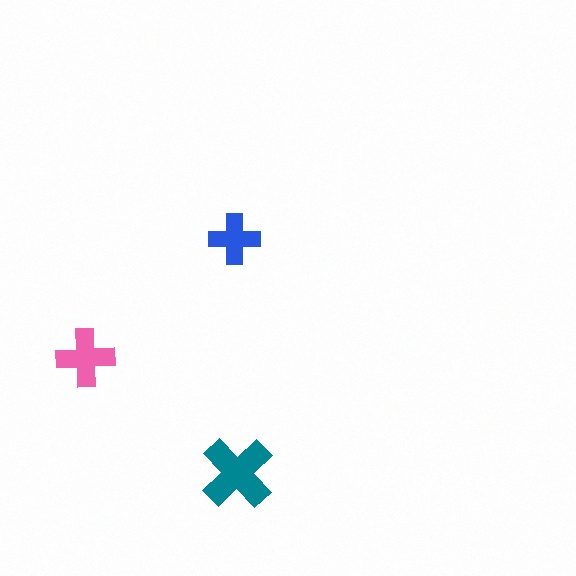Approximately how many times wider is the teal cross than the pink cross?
About 1.5 times wider.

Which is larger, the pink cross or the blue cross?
The pink one.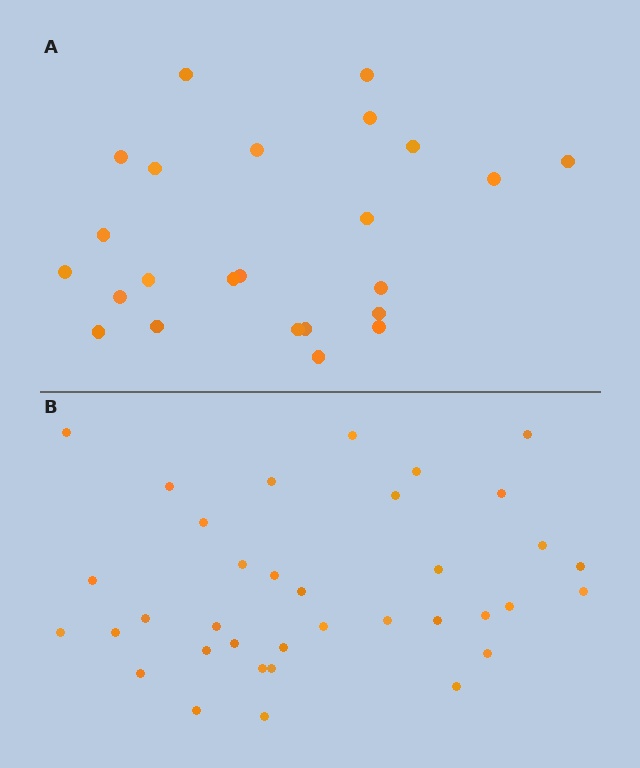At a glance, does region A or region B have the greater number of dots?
Region B (the bottom region) has more dots.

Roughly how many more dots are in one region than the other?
Region B has roughly 12 or so more dots than region A.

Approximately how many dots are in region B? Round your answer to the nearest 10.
About 40 dots. (The exact count is 36, which rounds to 40.)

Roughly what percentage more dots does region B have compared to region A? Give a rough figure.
About 50% more.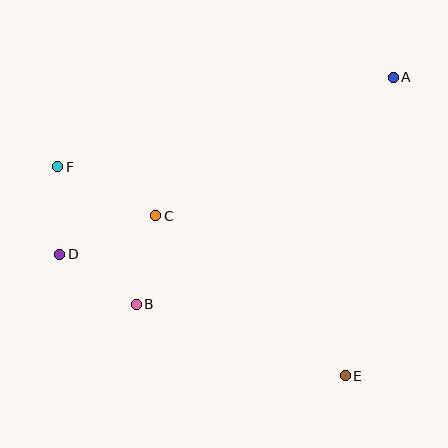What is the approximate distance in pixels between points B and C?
The distance between B and C is approximately 91 pixels.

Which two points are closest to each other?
Points D and F are closest to each other.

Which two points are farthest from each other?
Points A and D are farthest from each other.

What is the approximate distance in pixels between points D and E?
The distance between D and E is approximately 310 pixels.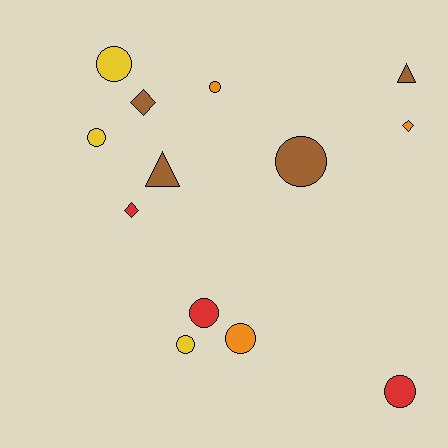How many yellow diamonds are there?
There are no yellow diamonds.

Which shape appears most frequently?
Circle, with 8 objects.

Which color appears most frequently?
Brown, with 4 objects.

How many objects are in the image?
There are 13 objects.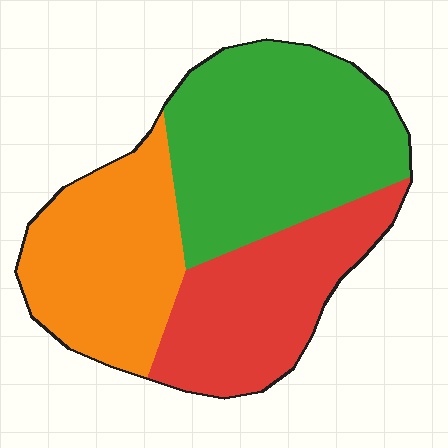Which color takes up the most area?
Green, at roughly 40%.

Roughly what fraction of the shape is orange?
Orange covers around 30% of the shape.